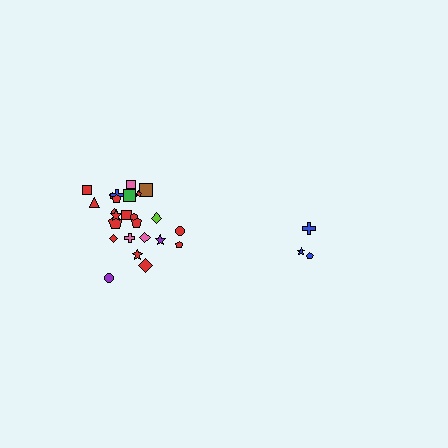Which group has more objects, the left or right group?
The left group.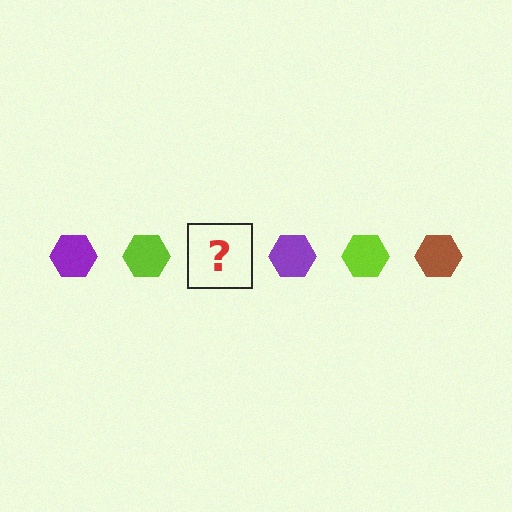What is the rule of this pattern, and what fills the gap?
The rule is that the pattern cycles through purple, lime, brown hexagons. The gap should be filled with a brown hexagon.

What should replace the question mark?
The question mark should be replaced with a brown hexagon.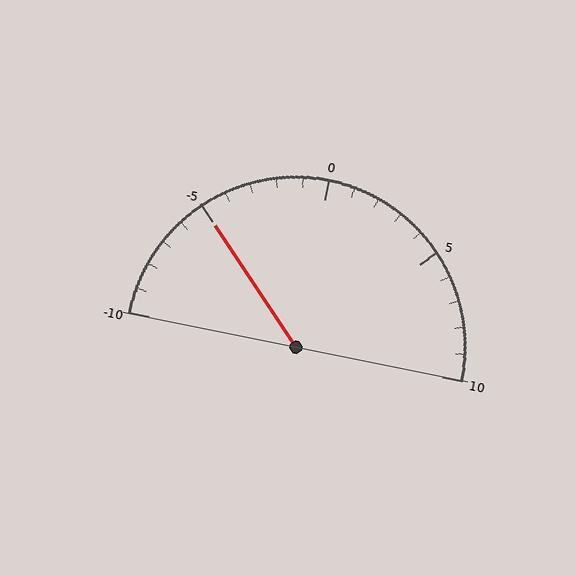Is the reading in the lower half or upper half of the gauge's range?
The reading is in the lower half of the range (-10 to 10).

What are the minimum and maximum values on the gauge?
The gauge ranges from -10 to 10.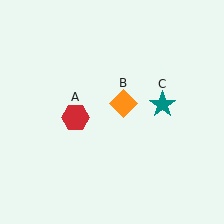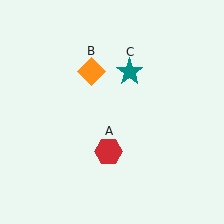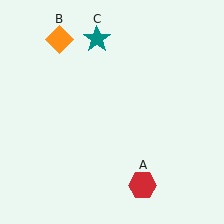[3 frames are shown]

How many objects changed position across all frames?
3 objects changed position: red hexagon (object A), orange diamond (object B), teal star (object C).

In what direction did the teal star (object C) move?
The teal star (object C) moved up and to the left.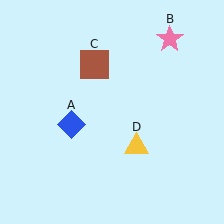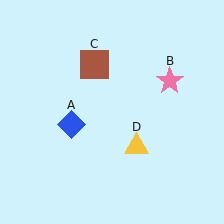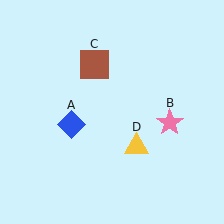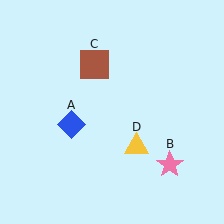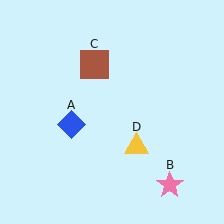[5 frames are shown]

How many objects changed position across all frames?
1 object changed position: pink star (object B).